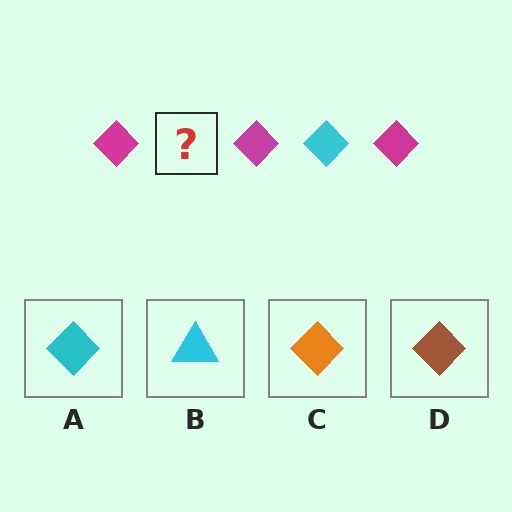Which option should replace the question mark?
Option A.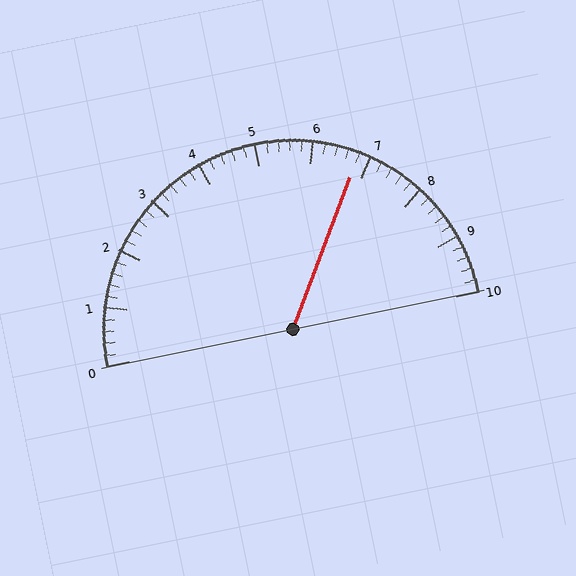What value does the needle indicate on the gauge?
The needle indicates approximately 6.8.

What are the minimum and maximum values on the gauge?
The gauge ranges from 0 to 10.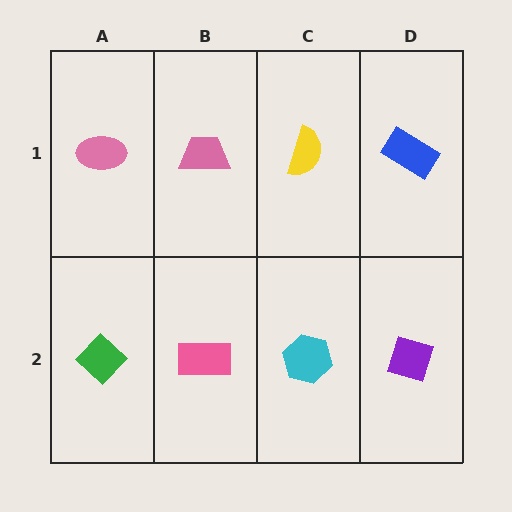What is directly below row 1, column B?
A pink rectangle.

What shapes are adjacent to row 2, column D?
A blue rectangle (row 1, column D), a cyan hexagon (row 2, column C).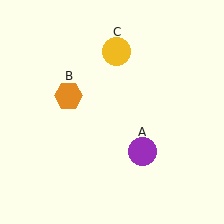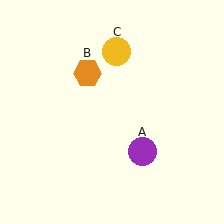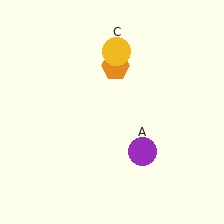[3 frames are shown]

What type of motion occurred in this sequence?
The orange hexagon (object B) rotated clockwise around the center of the scene.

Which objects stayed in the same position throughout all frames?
Purple circle (object A) and yellow circle (object C) remained stationary.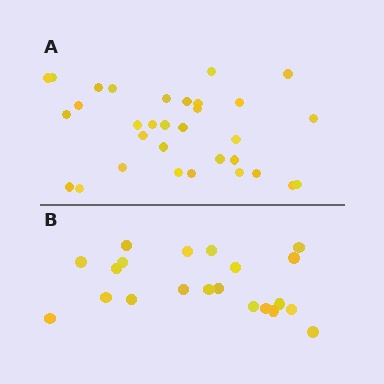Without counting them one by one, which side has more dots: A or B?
Region A (the top region) has more dots.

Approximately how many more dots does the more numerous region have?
Region A has roughly 12 or so more dots than region B.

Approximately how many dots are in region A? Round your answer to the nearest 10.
About 30 dots. (The exact count is 32, which rounds to 30.)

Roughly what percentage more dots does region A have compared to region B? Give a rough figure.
About 50% more.